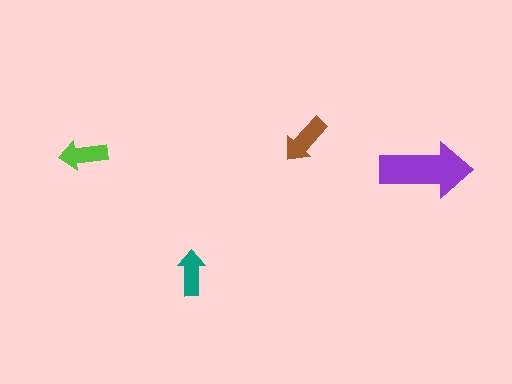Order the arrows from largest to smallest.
the purple one, the brown one, the lime one, the teal one.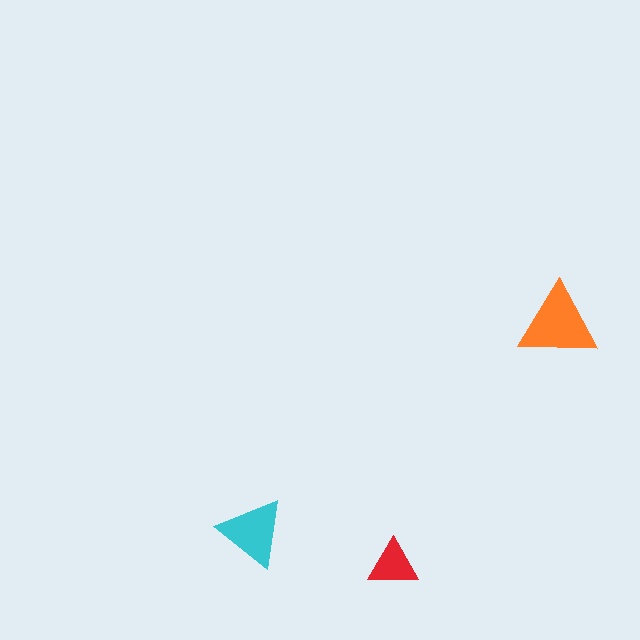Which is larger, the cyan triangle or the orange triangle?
The orange one.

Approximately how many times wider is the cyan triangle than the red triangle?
About 1.5 times wider.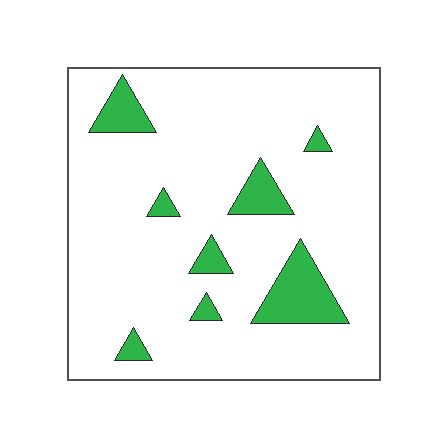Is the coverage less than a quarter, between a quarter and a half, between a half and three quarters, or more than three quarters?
Less than a quarter.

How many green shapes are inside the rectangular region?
8.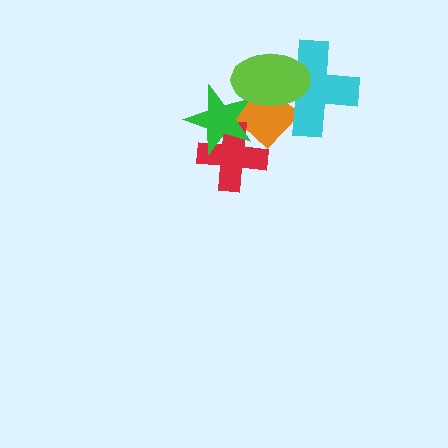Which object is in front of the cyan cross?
The lime ellipse is in front of the cyan cross.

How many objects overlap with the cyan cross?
2 objects overlap with the cyan cross.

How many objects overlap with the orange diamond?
4 objects overlap with the orange diamond.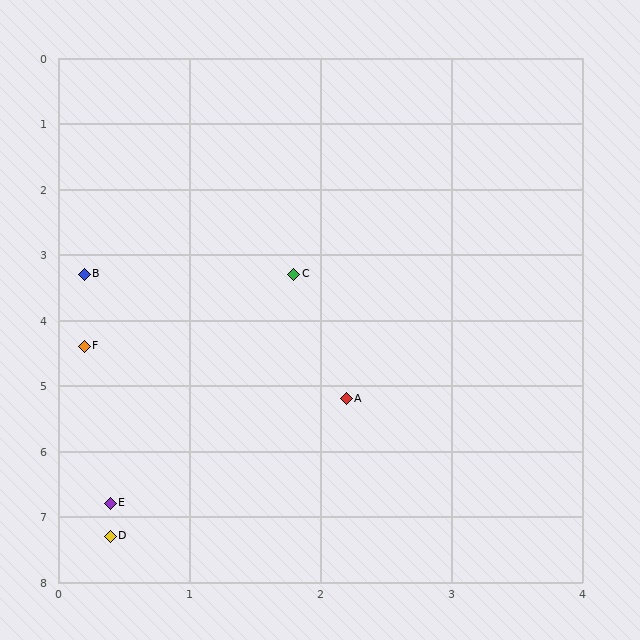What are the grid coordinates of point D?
Point D is at approximately (0.4, 7.3).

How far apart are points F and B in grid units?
Points F and B are about 1.1 grid units apart.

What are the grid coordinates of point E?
Point E is at approximately (0.4, 6.8).